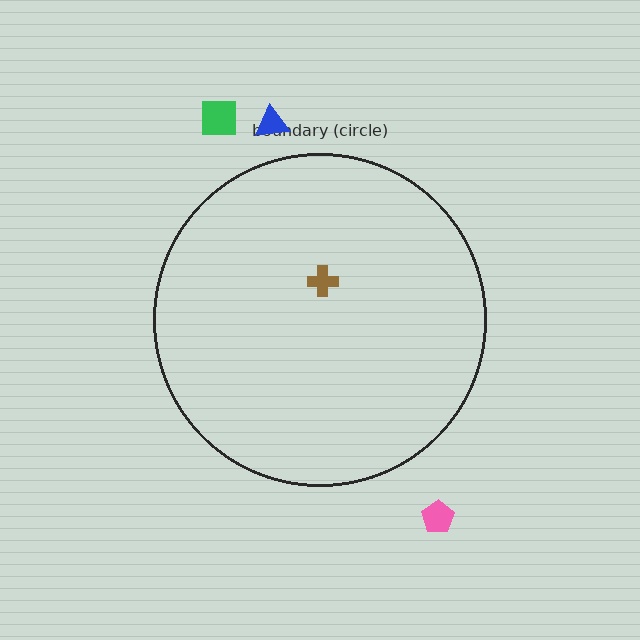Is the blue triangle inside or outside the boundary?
Outside.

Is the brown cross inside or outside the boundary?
Inside.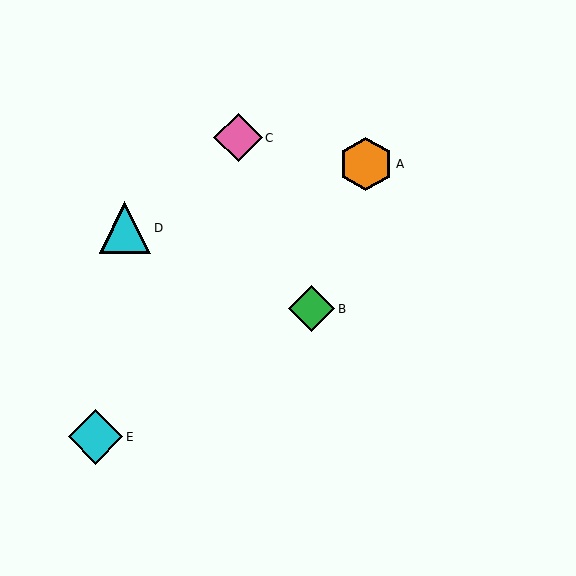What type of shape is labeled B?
Shape B is a green diamond.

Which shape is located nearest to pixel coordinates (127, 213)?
The cyan triangle (labeled D) at (125, 228) is nearest to that location.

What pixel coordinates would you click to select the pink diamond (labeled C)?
Click at (238, 138) to select the pink diamond C.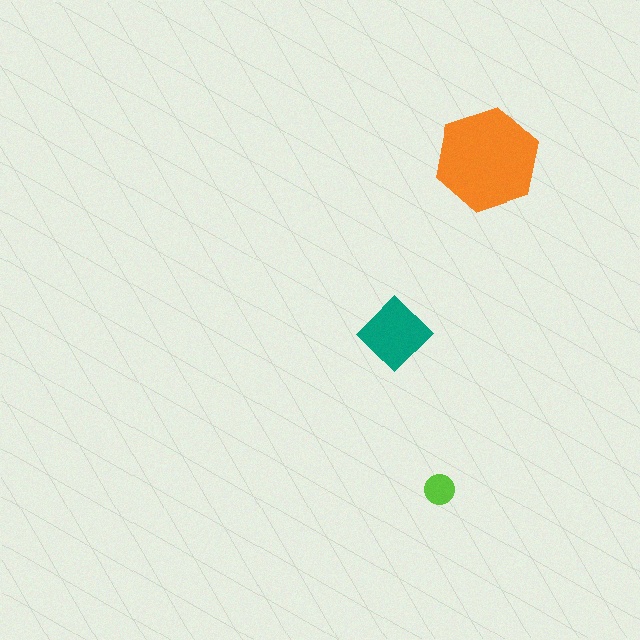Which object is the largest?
The orange hexagon.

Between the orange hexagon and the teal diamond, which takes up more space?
The orange hexagon.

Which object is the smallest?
The lime circle.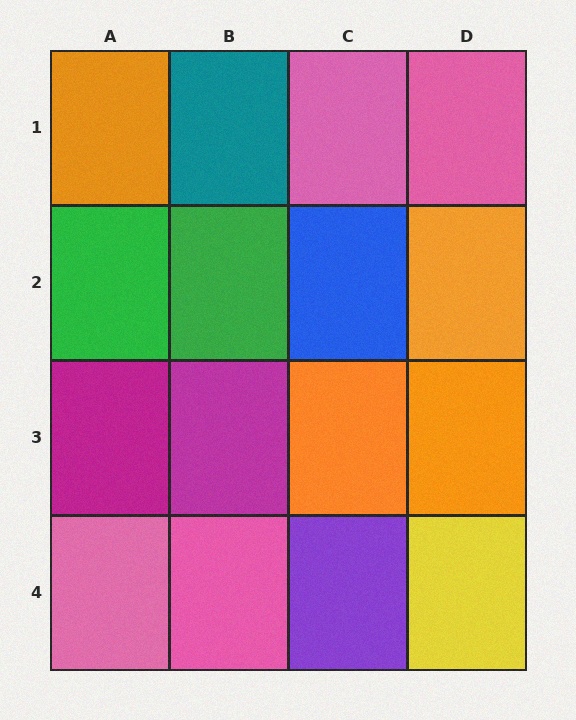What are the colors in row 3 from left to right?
Magenta, magenta, orange, orange.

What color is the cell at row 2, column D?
Orange.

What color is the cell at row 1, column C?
Pink.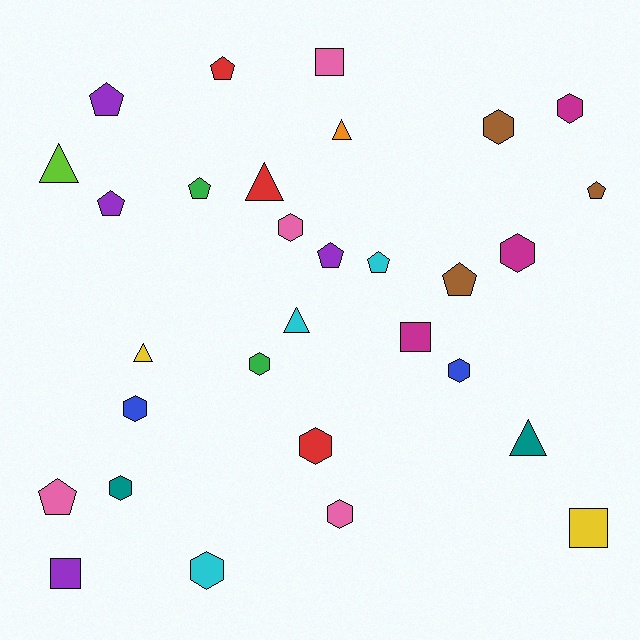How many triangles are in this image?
There are 6 triangles.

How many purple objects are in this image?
There are 4 purple objects.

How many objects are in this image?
There are 30 objects.